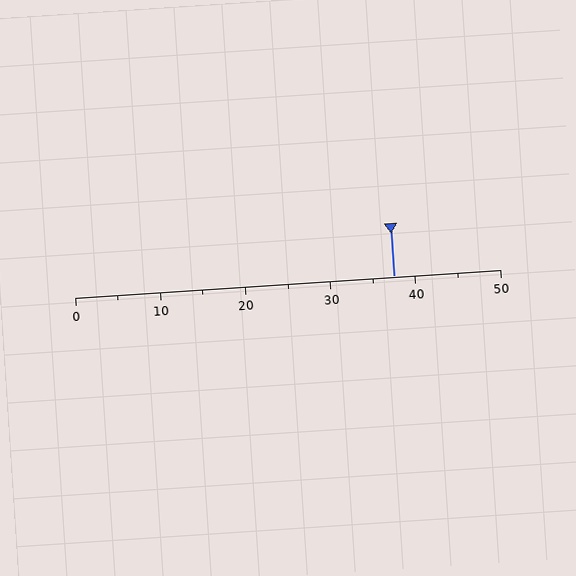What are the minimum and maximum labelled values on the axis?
The axis runs from 0 to 50.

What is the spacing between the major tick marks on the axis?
The major ticks are spaced 10 apart.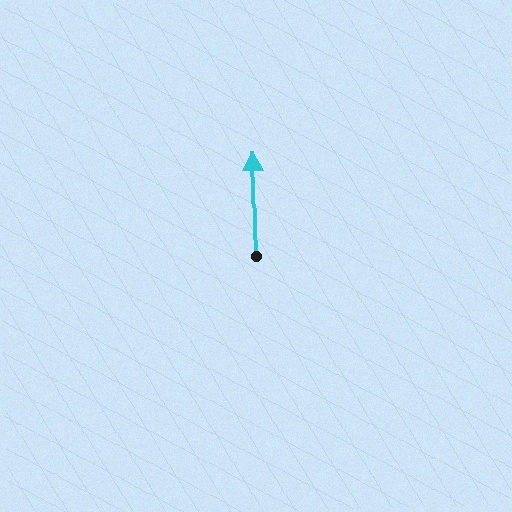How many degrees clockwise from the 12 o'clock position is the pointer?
Approximately 360 degrees.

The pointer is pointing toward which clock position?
Roughly 12 o'clock.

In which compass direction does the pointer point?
North.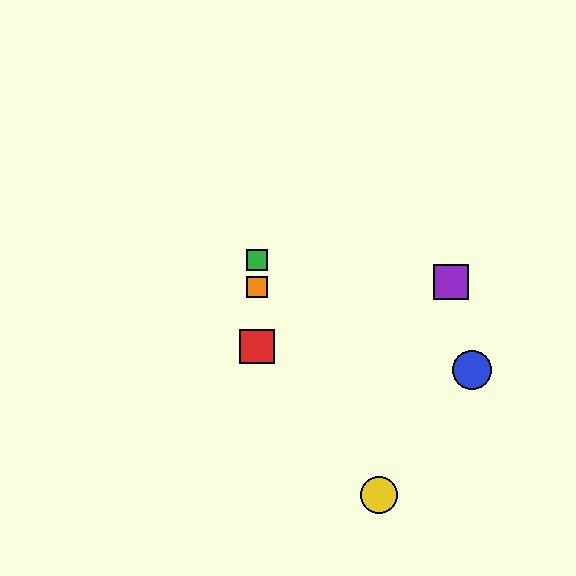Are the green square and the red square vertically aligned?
Yes, both are at x≈257.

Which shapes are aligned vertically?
The red square, the green square, the orange square are aligned vertically.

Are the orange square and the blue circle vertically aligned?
No, the orange square is at x≈257 and the blue circle is at x≈472.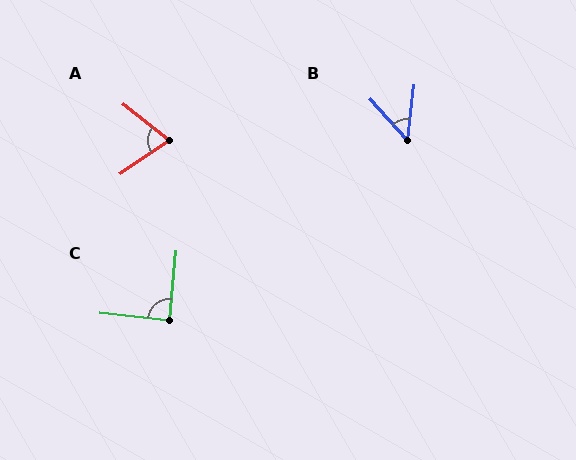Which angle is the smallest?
B, at approximately 49 degrees.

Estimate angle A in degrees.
Approximately 72 degrees.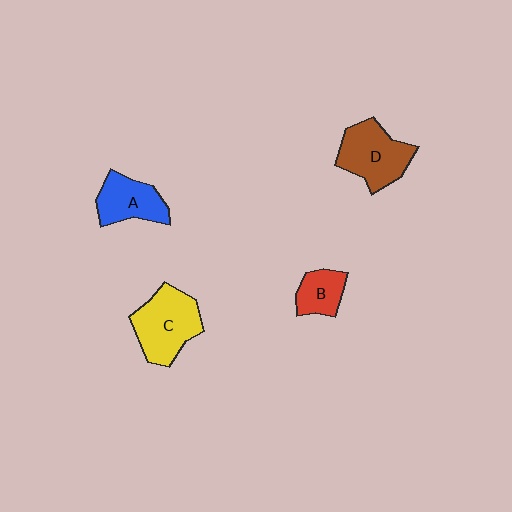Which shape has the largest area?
Shape C (yellow).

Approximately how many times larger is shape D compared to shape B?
Approximately 1.9 times.